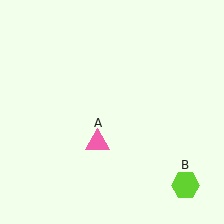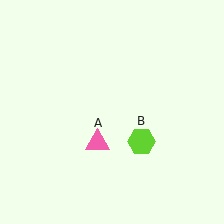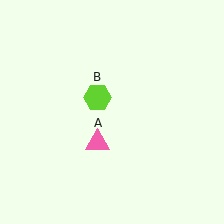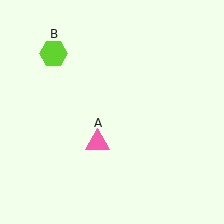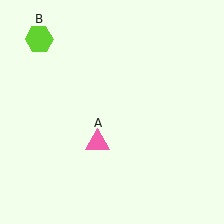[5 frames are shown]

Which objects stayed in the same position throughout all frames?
Pink triangle (object A) remained stationary.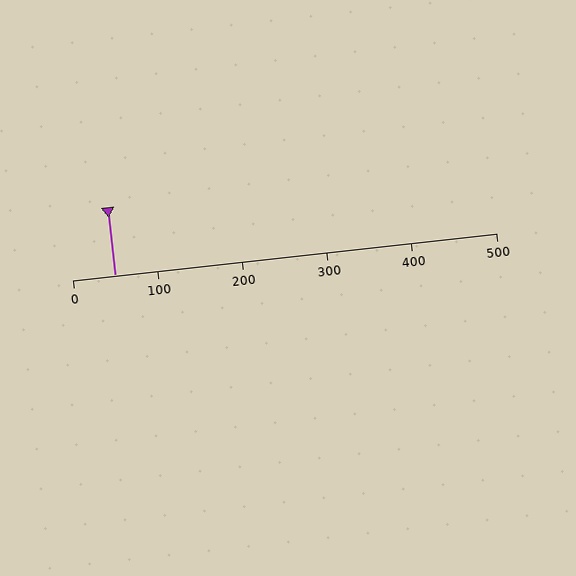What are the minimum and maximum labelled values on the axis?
The axis runs from 0 to 500.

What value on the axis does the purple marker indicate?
The marker indicates approximately 50.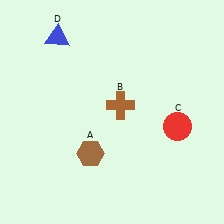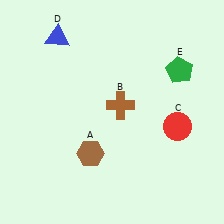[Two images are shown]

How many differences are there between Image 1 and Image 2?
There is 1 difference between the two images.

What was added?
A green pentagon (E) was added in Image 2.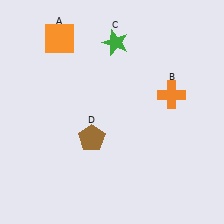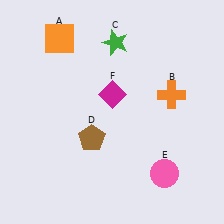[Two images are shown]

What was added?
A pink circle (E), a magenta diamond (F) were added in Image 2.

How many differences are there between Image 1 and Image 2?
There are 2 differences between the two images.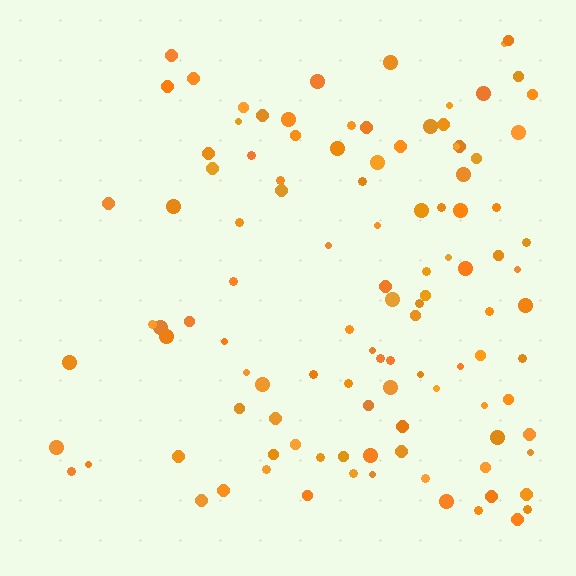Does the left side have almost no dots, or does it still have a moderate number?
Still a moderate number, just noticeably fewer than the right.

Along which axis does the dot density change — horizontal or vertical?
Horizontal.